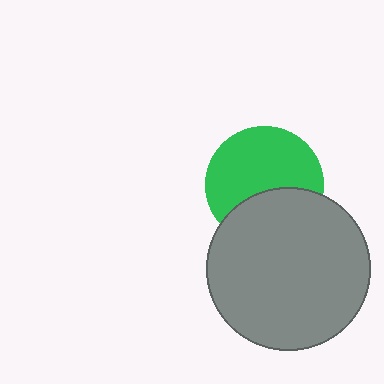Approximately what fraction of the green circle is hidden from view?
Roughly 37% of the green circle is hidden behind the gray circle.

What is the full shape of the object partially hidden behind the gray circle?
The partially hidden object is a green circle.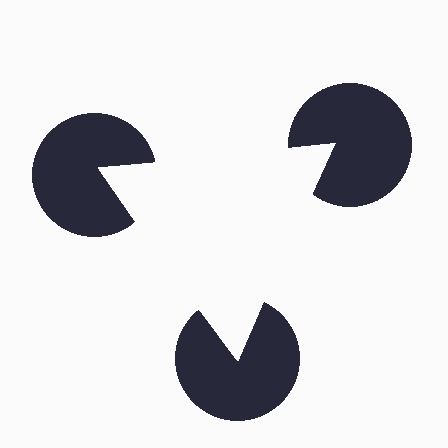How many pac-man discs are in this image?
There are 3 — one at each vertex of the illusory triangle.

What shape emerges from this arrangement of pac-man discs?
An illusory triangle — its edges are inferred from the aligned wedge cuts in the pac-man discs, not physically drawn.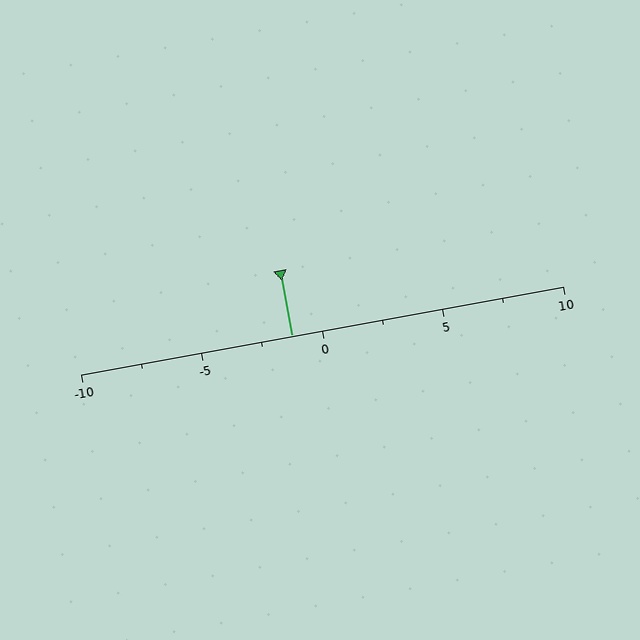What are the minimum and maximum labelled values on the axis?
The axis runs from -10 to 10.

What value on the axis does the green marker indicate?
The marker indicates approximately -1.2.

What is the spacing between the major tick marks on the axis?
The major ticks are spaced 5 apart.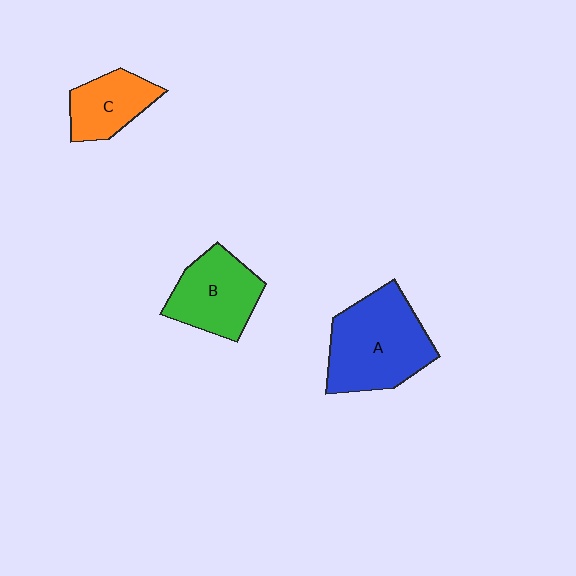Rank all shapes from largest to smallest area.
From largest to smallest: A (blue), B (green), C (orange).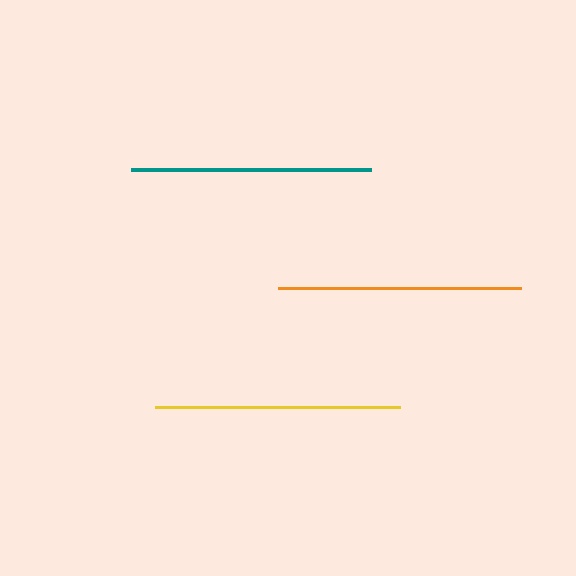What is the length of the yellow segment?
The yellow segment is approximately 245 pixels long.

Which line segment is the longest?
The yellow line is the longest at approximately 245 pixels.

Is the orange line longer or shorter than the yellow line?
The yellow line is longer than the orange line.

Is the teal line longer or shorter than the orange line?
The orange line is longer than the teal line.